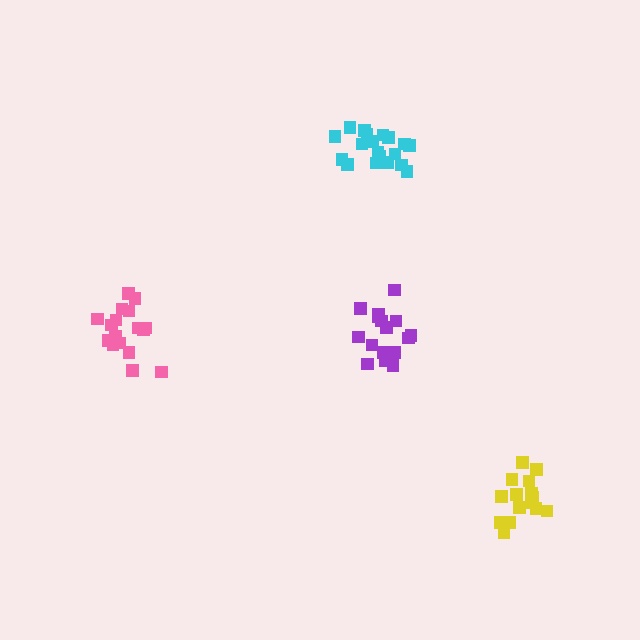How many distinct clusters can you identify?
There are 4 distinct clusters.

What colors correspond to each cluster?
The clusters are colored: yellow, pink, purple, cyan.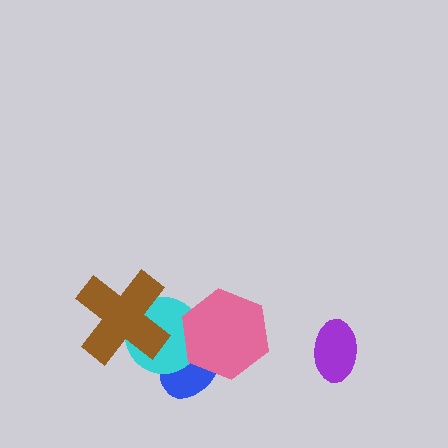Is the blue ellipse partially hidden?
Yes, it is partially covered by another shape.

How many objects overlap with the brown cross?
2 objects overlap with the brown cross.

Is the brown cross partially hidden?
No, no other shape covers it.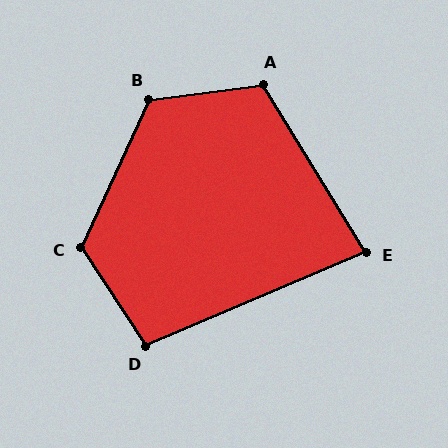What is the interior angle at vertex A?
Approximately 114 degrees (obtuse).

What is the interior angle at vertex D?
Approximately 100 degrees (obtuse).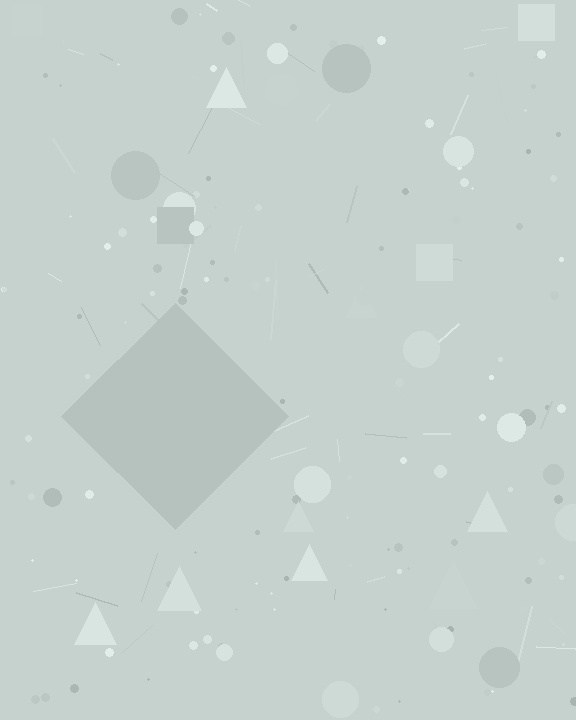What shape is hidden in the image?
A diamond is hidden in the image.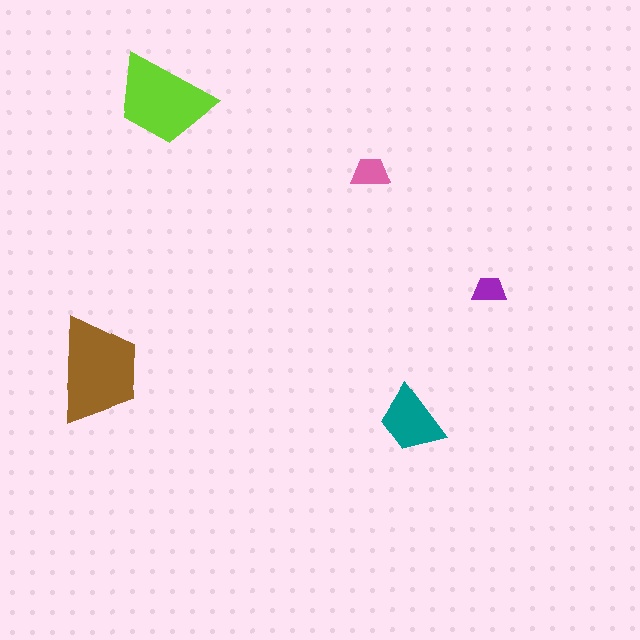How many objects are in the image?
There are 5 objects in the image.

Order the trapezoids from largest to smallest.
the brown one, the lime one, the teal one, the pink one, the purple one.